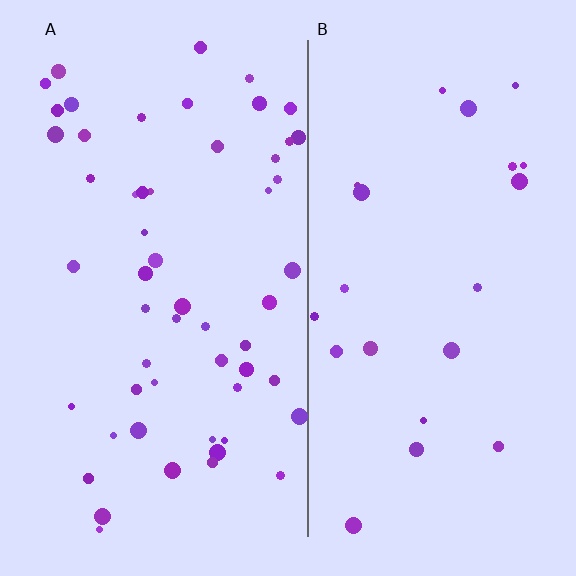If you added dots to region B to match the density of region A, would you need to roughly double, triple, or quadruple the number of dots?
Approximately triple.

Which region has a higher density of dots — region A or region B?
A (the left).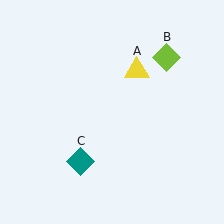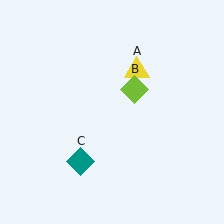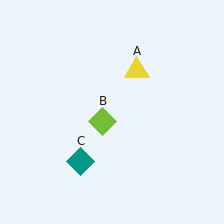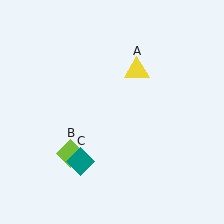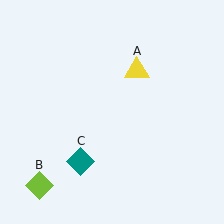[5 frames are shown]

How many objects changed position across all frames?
1 object changed position: lime diamond (object B).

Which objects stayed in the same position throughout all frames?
Yellow triangle (object A) and teal diamond (object C) remained stationary.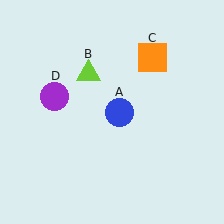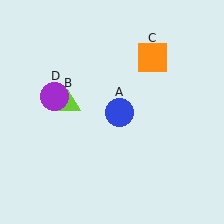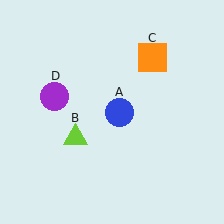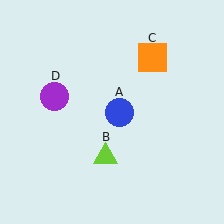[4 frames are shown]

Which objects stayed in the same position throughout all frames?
Blue circle (object A) and orange square (object C) and purple circle (object D) remained stationary.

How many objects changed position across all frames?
1 object changed position: lime triangle (object B).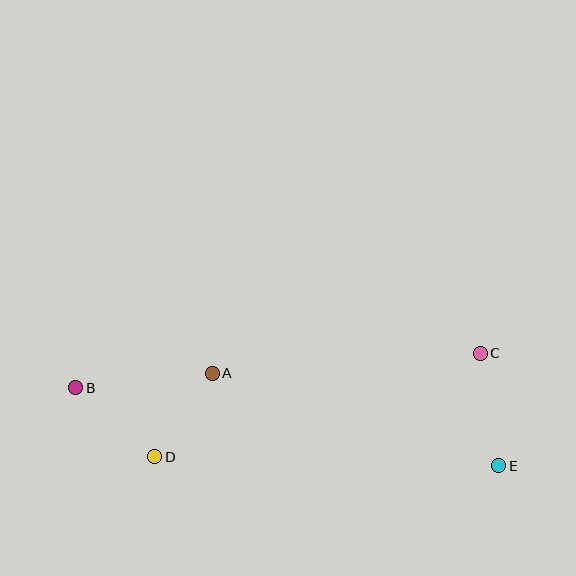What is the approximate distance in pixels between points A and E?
The distance between A and E is approximately 301 pixels.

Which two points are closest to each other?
Points A and D are closest to each other.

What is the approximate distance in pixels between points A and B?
The distance between A and B is approximately 137 pixels.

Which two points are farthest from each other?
Points B and E are farthest from each other.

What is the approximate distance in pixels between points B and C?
The distance between B and C is approximately 406 pixels.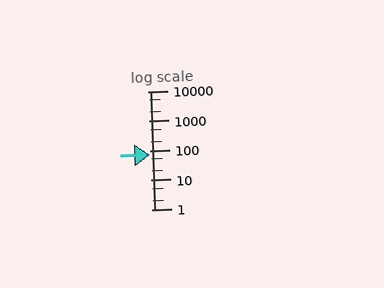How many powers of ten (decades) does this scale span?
The scale spans 4 decades, from 1 to 10000.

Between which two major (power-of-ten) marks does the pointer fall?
The pointer is between 10 and 100.